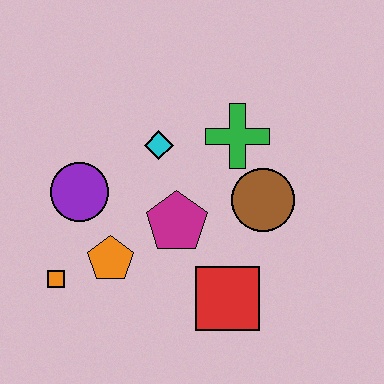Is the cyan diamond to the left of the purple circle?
No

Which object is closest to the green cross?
The brown circle is closest to the green cross.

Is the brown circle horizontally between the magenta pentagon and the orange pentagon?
No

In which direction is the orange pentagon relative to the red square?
The orange pentagon is to the left of the red square.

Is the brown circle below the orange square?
No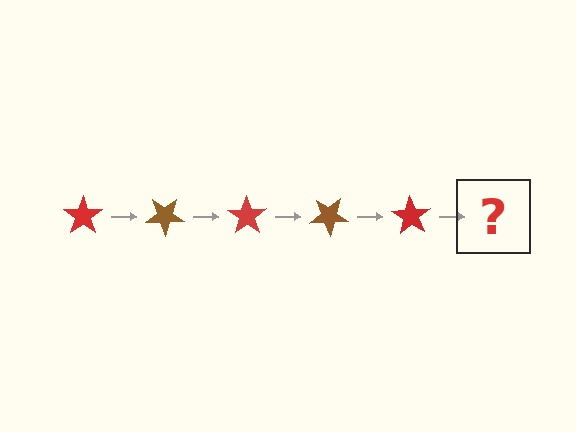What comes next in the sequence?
The next element should be a brown star, rotated 175 degrees from the start.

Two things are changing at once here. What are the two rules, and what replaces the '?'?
The two rules are that it rotates 35 degrees each step and the color cycles through red and brown. The '?' should be a brown star, rotated 175 degrees from the start.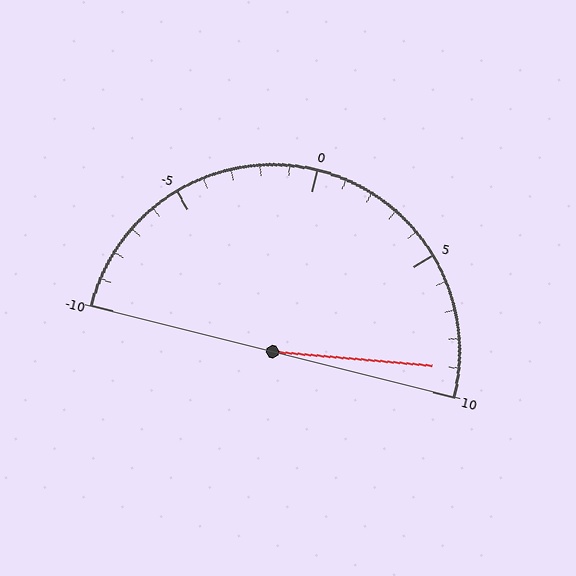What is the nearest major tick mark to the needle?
The nearest major tick mark is 10.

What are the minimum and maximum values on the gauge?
The gauge ranges from -10 to 10.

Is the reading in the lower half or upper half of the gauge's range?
The reading is in the upper half of the range (-10 to 10).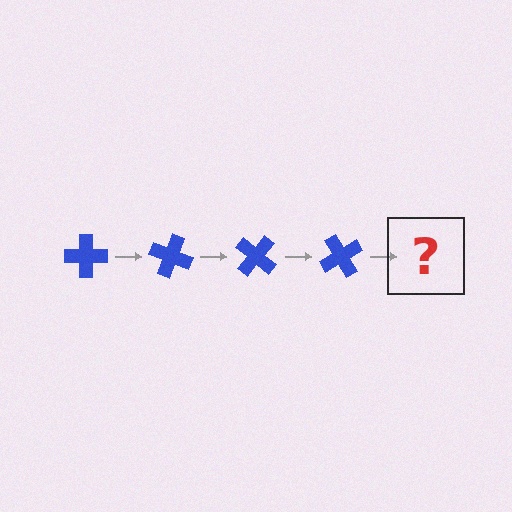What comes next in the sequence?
The next element should be a blue cross rotated 80 degrees.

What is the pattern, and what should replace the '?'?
The pattern is that the cross rotates 20 degrees each step. The '?' should be a blue cross rotated 80 degrees.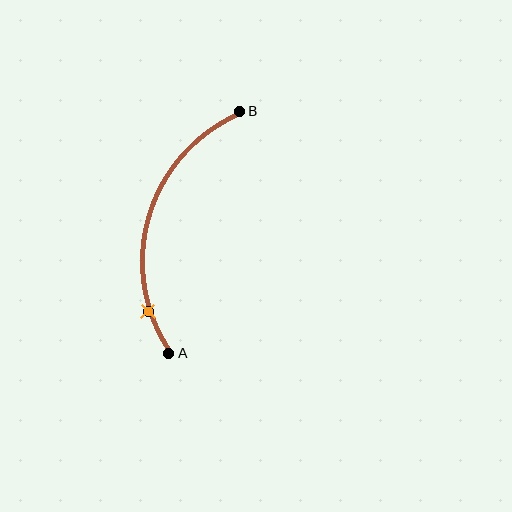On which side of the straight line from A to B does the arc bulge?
The arc bulges to the left of the straight line connecting A and B.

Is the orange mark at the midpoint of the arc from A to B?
No. The orange mark lies on the arc but is closer to endpoint A. The arc midpoint would be at the point on the curve equidistant along the arc from both A and B.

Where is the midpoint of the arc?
The arc midpoint is the point on the curve farthest from the straight line joining A and B. It sits to the left of that line.